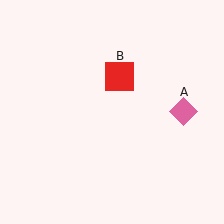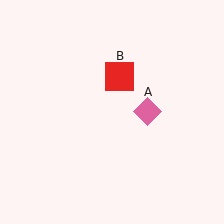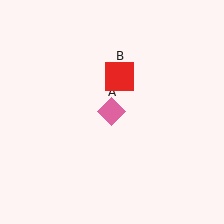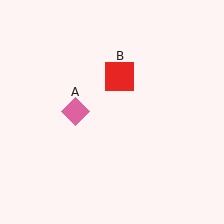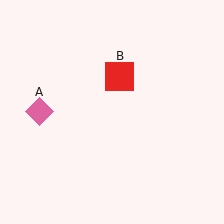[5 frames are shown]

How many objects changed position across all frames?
1 object changed position: pink diamond (object A).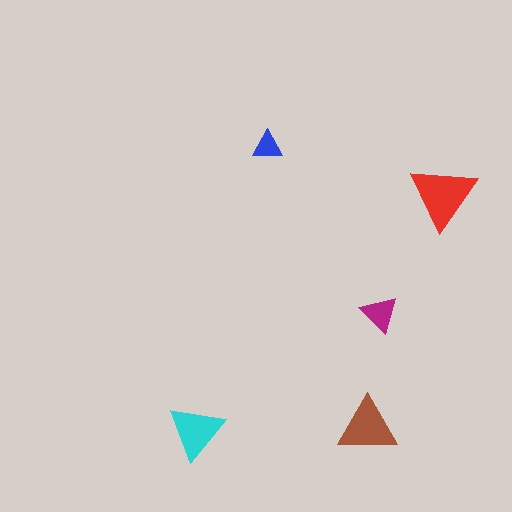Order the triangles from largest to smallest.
the red one, the brown one, the cyan one, the magenta one, the blue one.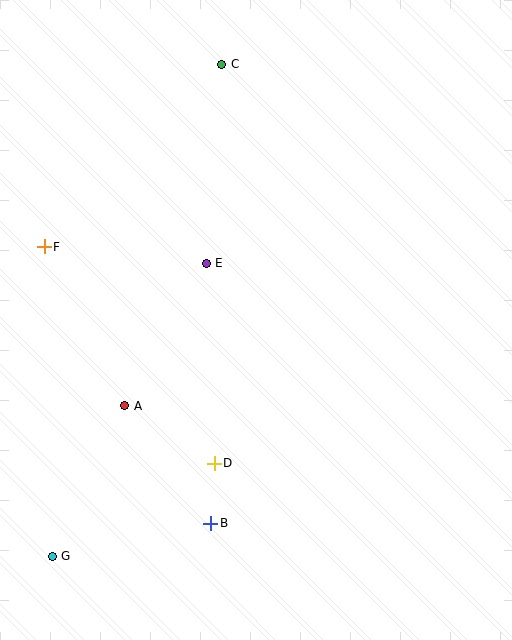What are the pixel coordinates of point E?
Point E is at (206, 263).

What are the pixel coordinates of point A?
Point A is at (125, 406).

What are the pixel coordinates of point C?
Point C is at (222, 64).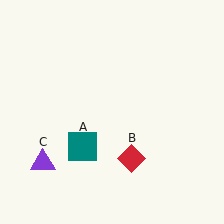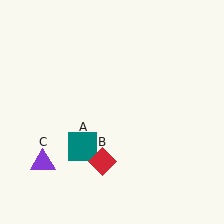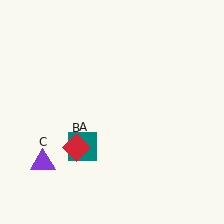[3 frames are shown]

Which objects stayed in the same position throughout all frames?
Teal square (object A) and purple triangle (object C) remained stationary.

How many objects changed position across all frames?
1 object changed position: red diamond (object B).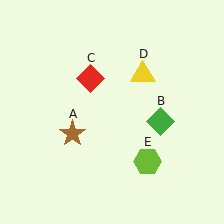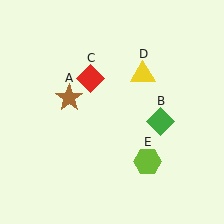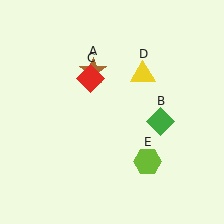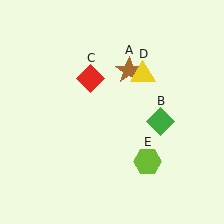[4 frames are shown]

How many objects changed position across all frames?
1 object changed position: brown star (object A).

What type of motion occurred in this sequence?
The brown star (object A) rotated clockwise around the center of the scene.